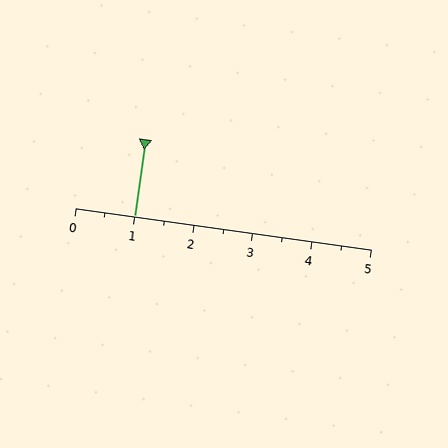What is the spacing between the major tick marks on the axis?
The major ticks are spaced 1 apart.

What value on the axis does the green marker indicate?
The marker indicates approximately 1.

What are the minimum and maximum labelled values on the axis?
The axis runs from 0 to 5.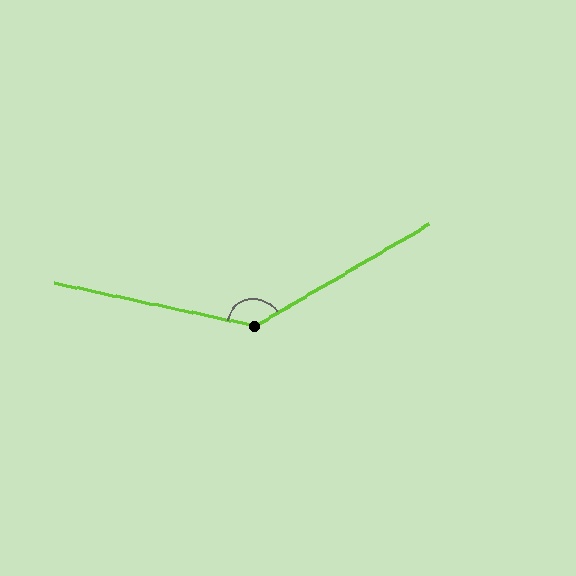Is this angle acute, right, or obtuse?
It is obtuse.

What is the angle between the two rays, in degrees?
Approximately 138 degrees.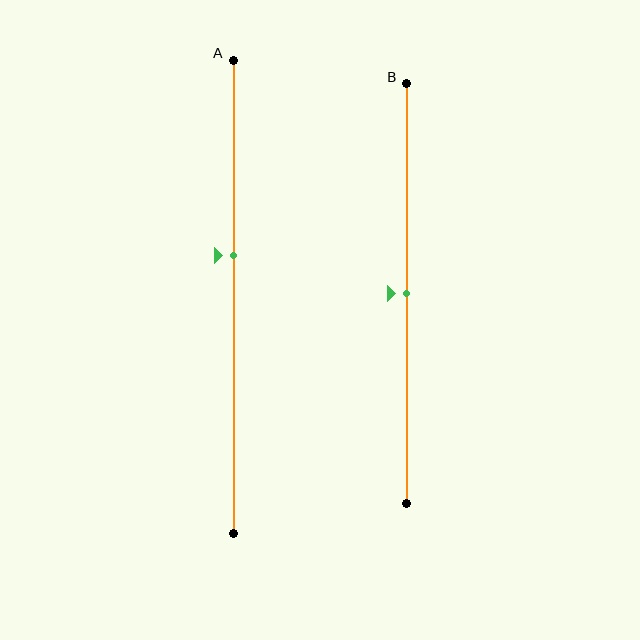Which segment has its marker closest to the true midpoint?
Segment B has its marker closest to the true midpoint.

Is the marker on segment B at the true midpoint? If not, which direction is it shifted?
Yes, the marker on segment B is at the true midpoint.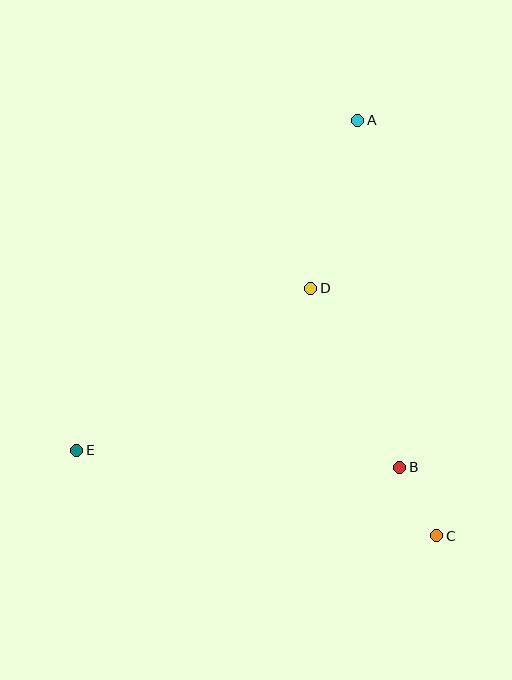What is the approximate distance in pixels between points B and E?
The distance between B and E is approximately 323 pixels.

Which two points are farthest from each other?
Points A and E are farthest from each other.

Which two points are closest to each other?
Points B and C are closest to each other.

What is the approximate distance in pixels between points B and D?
The distance between B and D is approximately 200 pixels.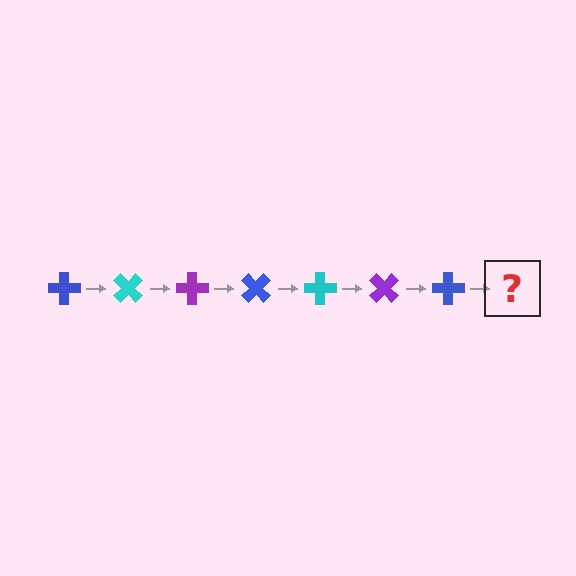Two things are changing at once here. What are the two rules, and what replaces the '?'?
The two rules are that it rotates 45 degrees each step and the color cycles through blue, cyan, and purple. The '?' should be a cyan cross, rotated 315 degrees from the start.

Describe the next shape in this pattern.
It should be a cyan cross, rotated 315 degrees from the start.